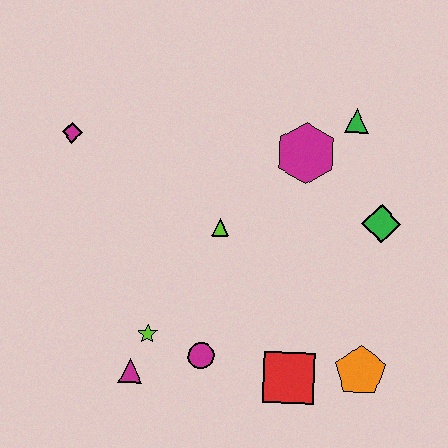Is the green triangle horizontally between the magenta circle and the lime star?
No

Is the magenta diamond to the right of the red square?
No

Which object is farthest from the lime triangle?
The orange pentagon is farthest from the lime triangle.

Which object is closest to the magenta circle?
The lime star is closest to the magenta circle.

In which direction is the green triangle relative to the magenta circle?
The green triangle is above the magenta circle.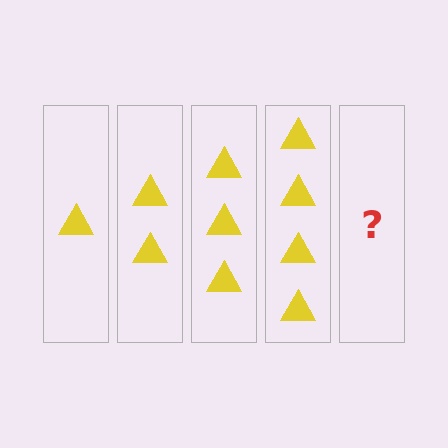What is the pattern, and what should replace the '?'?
The pattern is that each step adds one more triangle. The '?' should be 5 triangles.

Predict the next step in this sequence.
The next step is 5 triangles.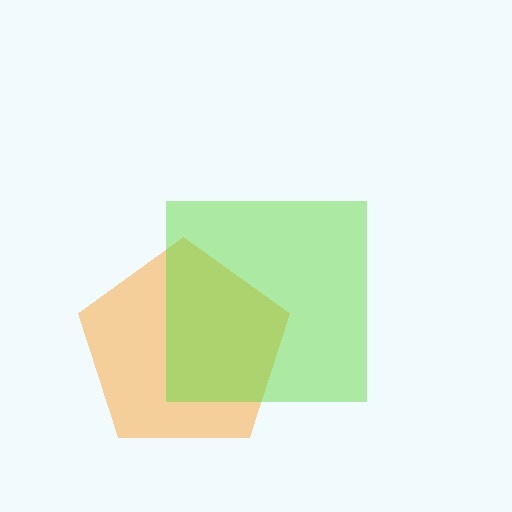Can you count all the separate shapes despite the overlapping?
Yes, there are 2 separate shapes.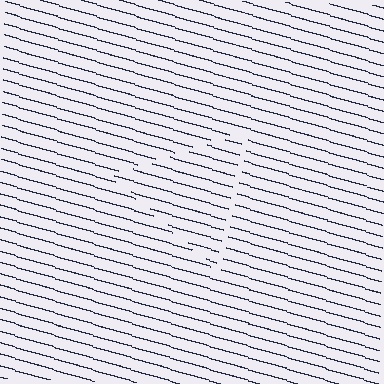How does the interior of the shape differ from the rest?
The interior of the shape contains the same grating, shifted by half a period — the contour is defined by the phase discontinuity where line-ends from the inner and outer gratings abut.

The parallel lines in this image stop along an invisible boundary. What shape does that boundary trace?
An illusory triangle. The interior of the shape contains the same grating, shifted by half a period — the contour is defined by the phase discontinuity where line-ends from the inner and outer gratings abut.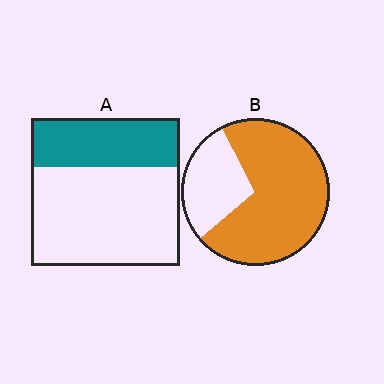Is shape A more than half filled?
No.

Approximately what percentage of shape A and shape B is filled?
A is approximately 35% and B is approximately 70%.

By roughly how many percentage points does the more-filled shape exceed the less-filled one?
By roughly 40 percentage points (B over A).